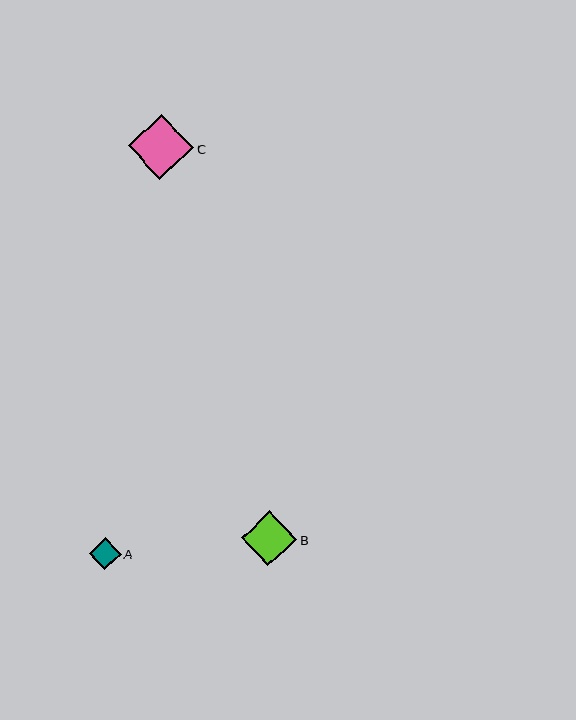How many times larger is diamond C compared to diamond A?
Diamond C is approximately 2.0 times the size of diamond A.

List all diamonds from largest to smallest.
From largest to smallest: C, B, A.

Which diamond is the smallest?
Diamond A is the smallest with a size of approximately 32 pixels.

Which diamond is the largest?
Diamond C is the largest with a size of approximately 65 pixels.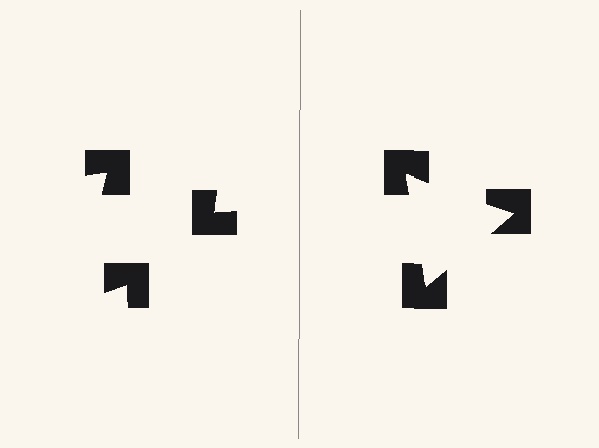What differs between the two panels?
The notched squares are positioned identically on both sides; only the wedge orientations differ. On the right they align to a triangle; on the left they are misaligned.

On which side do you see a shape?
An illusory triangle appears on the right side. On the left side the wedge cuts are rotated, so no coherent shape forms.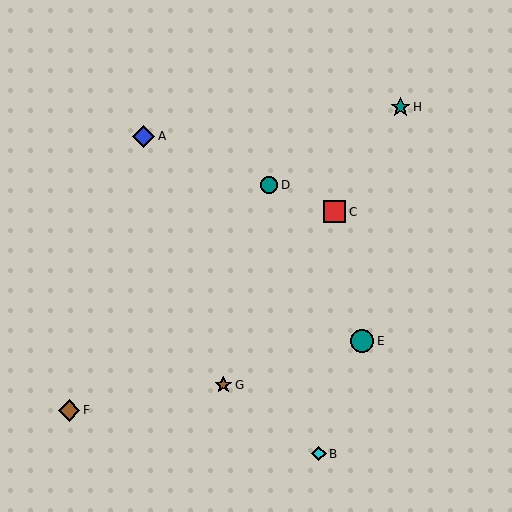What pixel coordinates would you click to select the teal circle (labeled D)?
Click at (269, 185) to select the teal circle D.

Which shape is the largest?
The teal circle (labeled E) is the largest.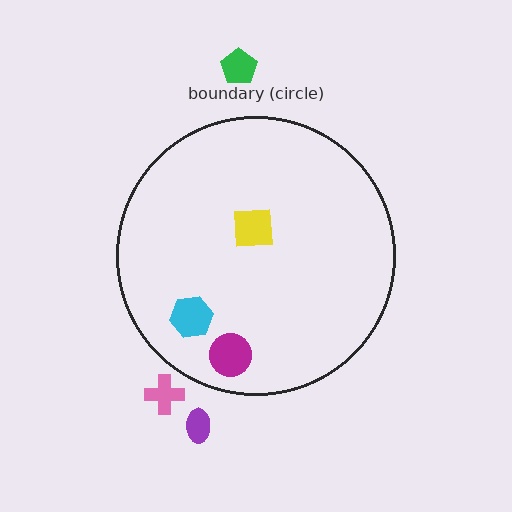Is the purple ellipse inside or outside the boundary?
Outside.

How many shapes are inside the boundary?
3 inside, 3 outside.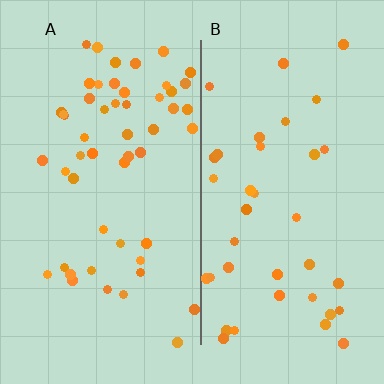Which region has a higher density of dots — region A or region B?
A (the left).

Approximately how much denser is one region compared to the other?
Approximately 1.4× — region A over region B.